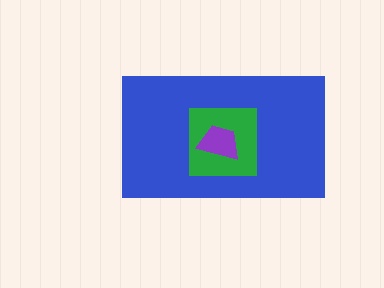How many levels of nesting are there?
3.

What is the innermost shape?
The purple trapezoid.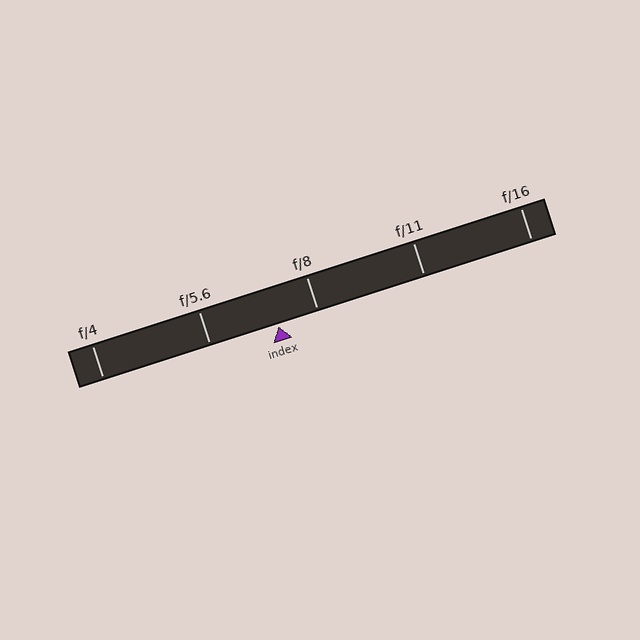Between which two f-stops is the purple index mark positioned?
The index mark is between f/5.6 and f/8.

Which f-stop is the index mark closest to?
The index mark is closest to f/8.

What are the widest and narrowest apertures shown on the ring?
The widest aperture shown is f/4 and the narrowest is f/16.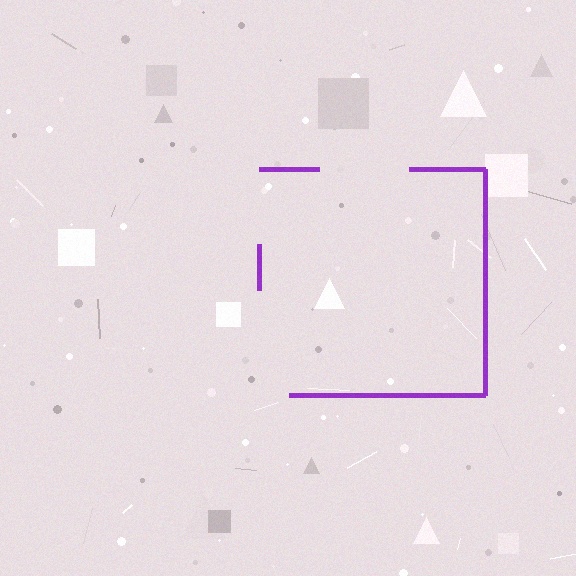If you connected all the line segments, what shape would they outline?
They would outline a square.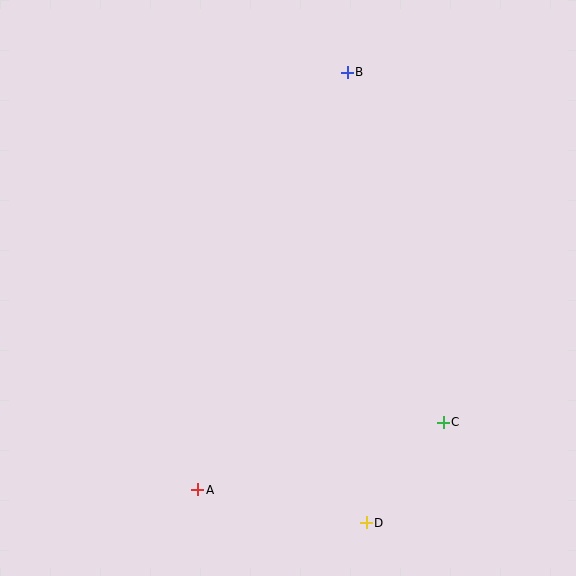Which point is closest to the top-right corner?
Point B is closest to the top-right corner.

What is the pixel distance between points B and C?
The distance between B and C is 363 pixels.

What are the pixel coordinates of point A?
Point A is at (198, 490).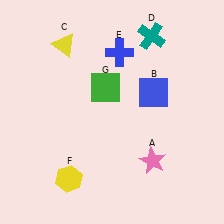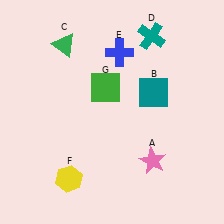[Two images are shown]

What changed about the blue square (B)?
In Image 1, B is blue. In Image 2, it changed to teal.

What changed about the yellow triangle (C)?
In Image 1, C is yellow. In Image 2, it changed to green.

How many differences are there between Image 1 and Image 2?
There are 2 differences between the two images.